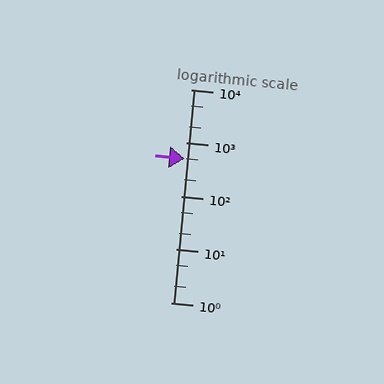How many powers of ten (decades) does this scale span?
The scale spans 4 decades, from 1 to 10000.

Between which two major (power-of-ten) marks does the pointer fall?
The pointer is between 100 and 1000.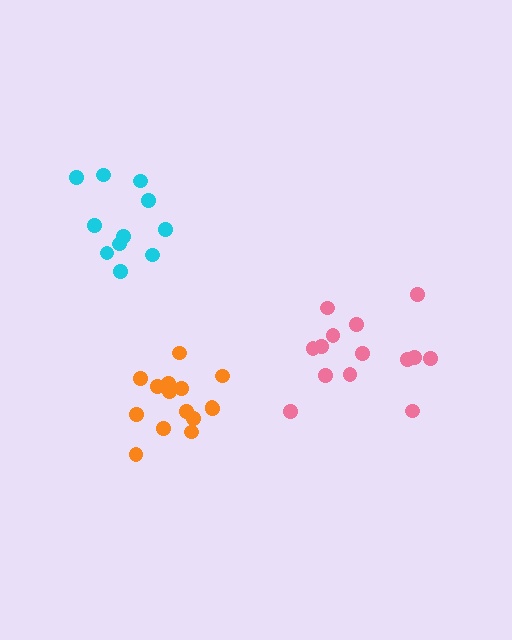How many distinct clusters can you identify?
There are 3 distinct clusters.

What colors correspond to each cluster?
The clusters are colored: orange, pink, cyan.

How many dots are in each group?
Group 1: 15 dots, Group 2: 14 dots, Group 3: 11 dots (40 total).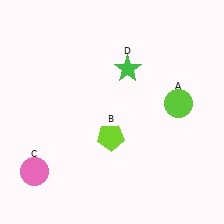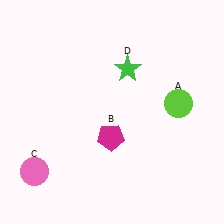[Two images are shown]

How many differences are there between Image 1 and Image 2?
There is 1 difference between the two images.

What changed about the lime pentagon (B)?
In Image 1, B is lime. In Image 2, it changed to magenta.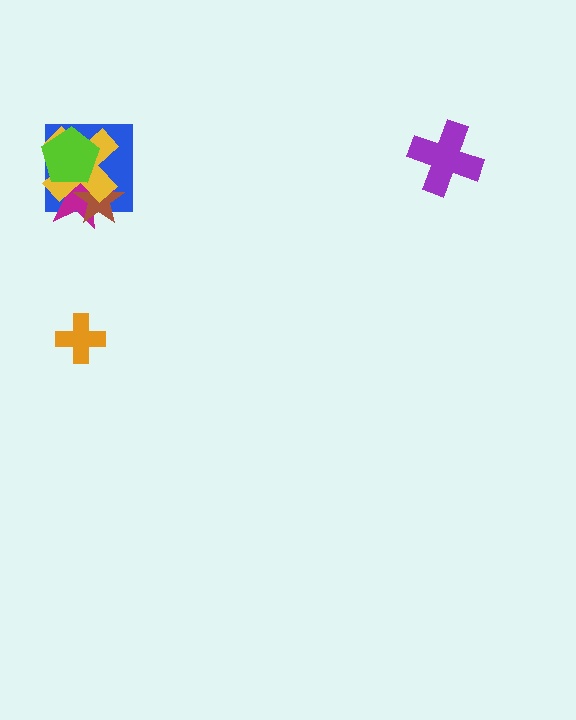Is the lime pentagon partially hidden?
No, no other shape covers it.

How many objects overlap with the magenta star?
4 objects overlap with the magenta star.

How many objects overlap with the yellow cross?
4 objects overlap with the yellow cross.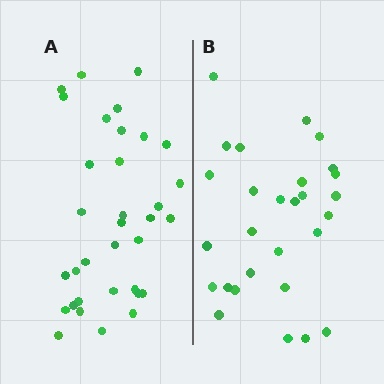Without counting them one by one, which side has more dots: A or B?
Region A (the left region) has more dots.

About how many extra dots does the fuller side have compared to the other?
Region A has about 6 more dots than region B.